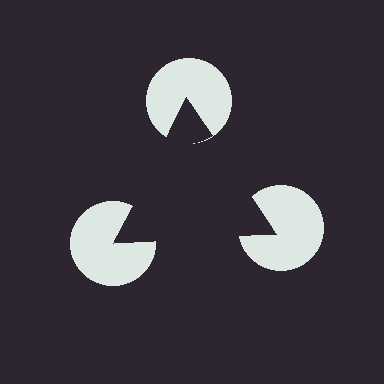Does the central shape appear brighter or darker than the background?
It typically appears slightly darker than the background, even though no actual brightness change is drawn.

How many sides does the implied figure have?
3 sides.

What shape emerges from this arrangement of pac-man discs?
An illusory triangle — its edges are inferred from the aligned wedge cuts in the pac-man discs, not physically drawn.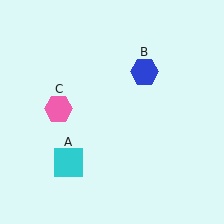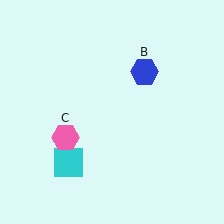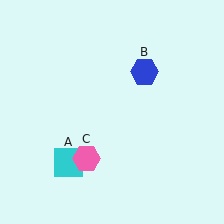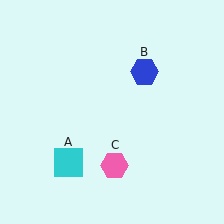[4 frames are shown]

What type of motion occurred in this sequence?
The pink hexagon (object C) rotated counterclockwise around the center of the scene.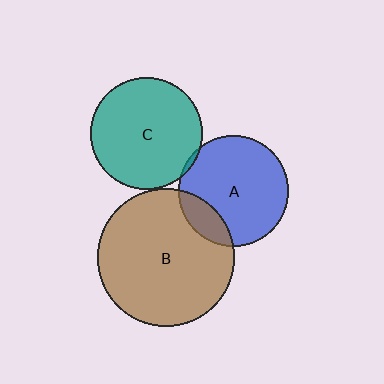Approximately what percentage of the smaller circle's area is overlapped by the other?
Approximately 5%.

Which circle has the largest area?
Circle B (brown).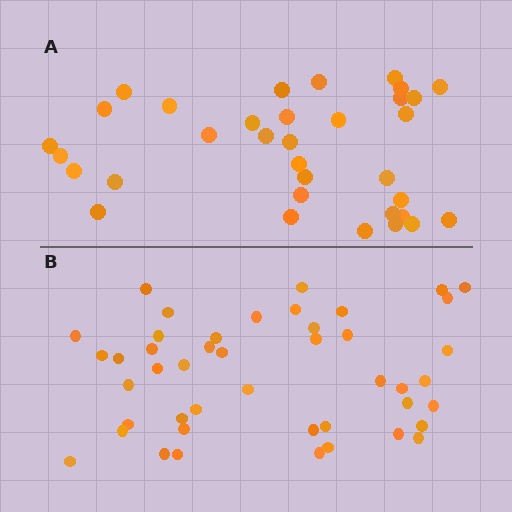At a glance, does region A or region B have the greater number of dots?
Region B (the bottom region) has more dots.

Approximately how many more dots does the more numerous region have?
Region B has roughly 12 or so more dots than region A.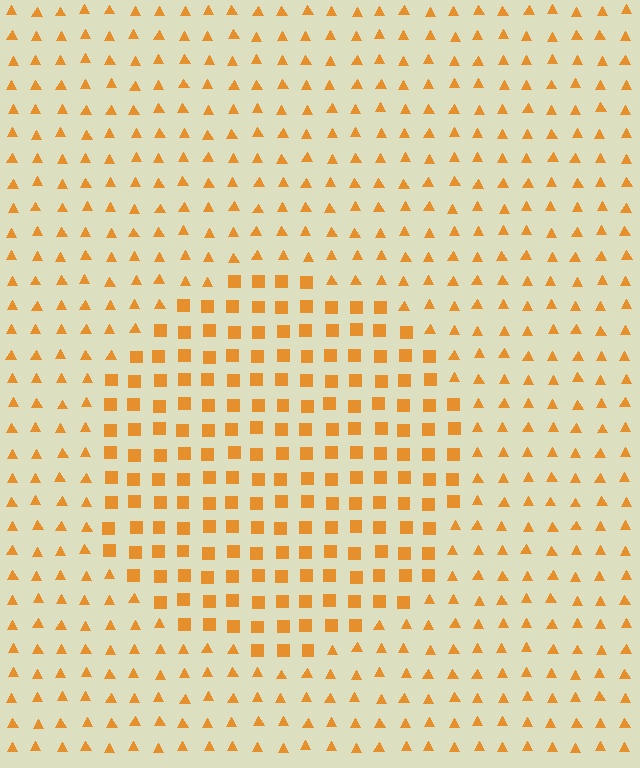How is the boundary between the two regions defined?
The boundary is defined by a change in element shape: squares inside vs. triangles outside. All elements share the same color and spacing.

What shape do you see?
I see a circle.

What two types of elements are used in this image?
The image uses squares inside the circle region and triangles outside it.